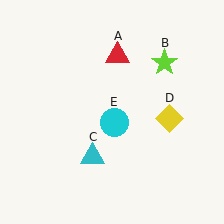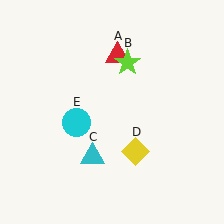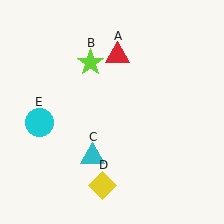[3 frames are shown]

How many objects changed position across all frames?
3 objects changed position: lime star (object B), yellow diamond (object D), cyan circle (object E).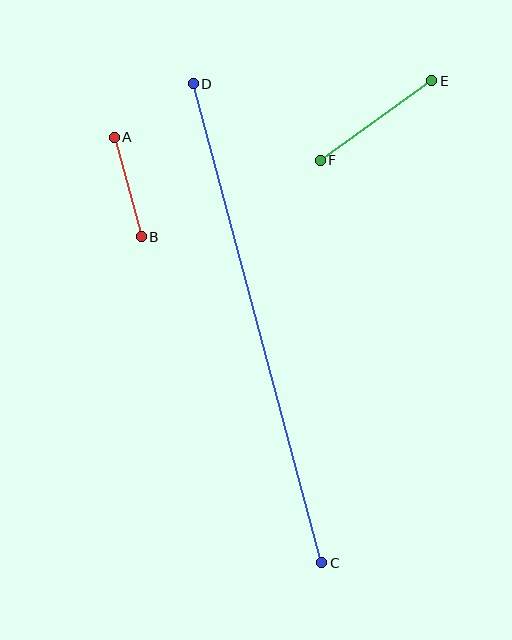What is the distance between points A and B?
The distance is approximately 103 pixels.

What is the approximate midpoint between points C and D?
The midpoint is at approximately (257, 323) pixels.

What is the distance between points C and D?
The distance is approximately 496 pixels.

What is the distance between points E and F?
The distance is approximately 137 pixels.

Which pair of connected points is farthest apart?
Points C and D are farthest apart.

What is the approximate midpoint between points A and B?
The midpoint is at approximately (128, 187) pixels.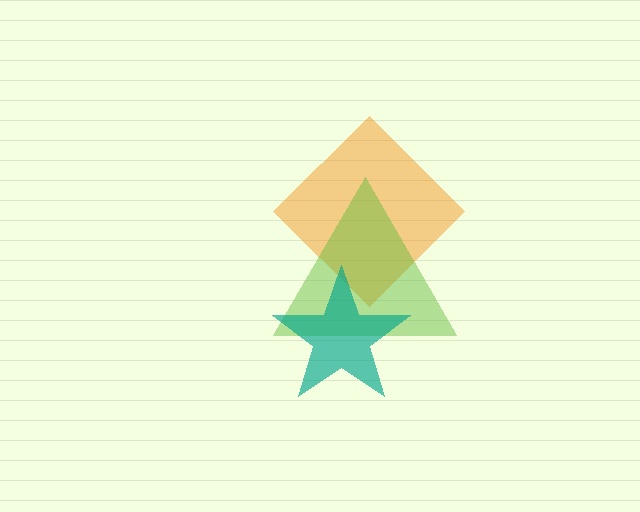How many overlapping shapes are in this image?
There are 3 overlapping shapes in the image.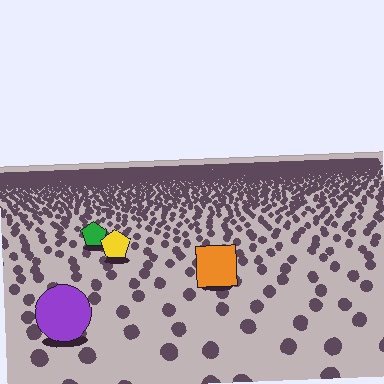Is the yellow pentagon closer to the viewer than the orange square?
No. The orange square is closer — you can tell from the texture gradient: the ground texture is coarser near it.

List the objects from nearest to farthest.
From nearest to farthest: the purple circle, the orange square, the yellow pentagon, the green pentagon.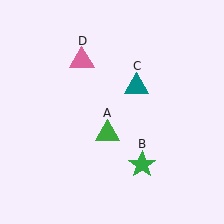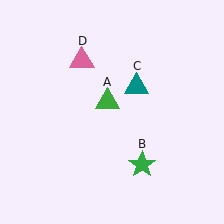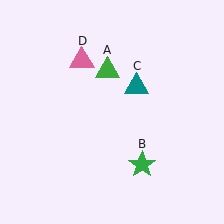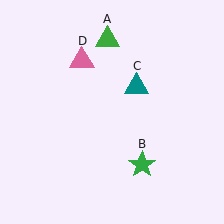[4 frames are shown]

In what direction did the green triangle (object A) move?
The green triangle (object A) moved up.